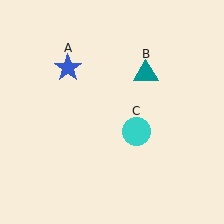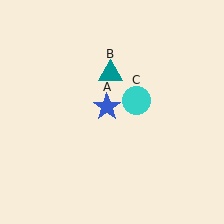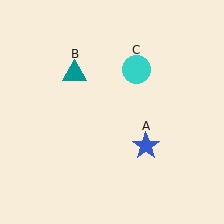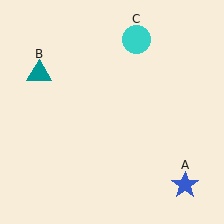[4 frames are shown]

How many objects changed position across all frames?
3 objects changed position: blue star (object A), teal triangle (object B), cyan circle (object C).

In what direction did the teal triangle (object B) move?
The teal triangle (object B) moved left.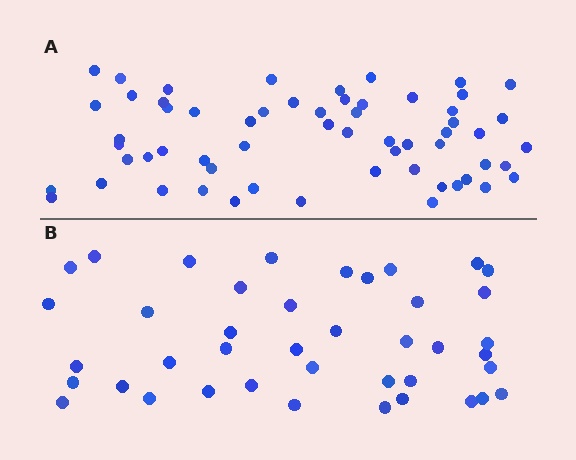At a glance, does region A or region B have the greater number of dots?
Region A (the top region) has more dots.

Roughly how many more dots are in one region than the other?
Region A has approximately 20 more dots than region B.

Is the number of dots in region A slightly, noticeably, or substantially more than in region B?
Region A has substantially more. The ratio is roughly 1.5 to 1.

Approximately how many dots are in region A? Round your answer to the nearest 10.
About 60 dots.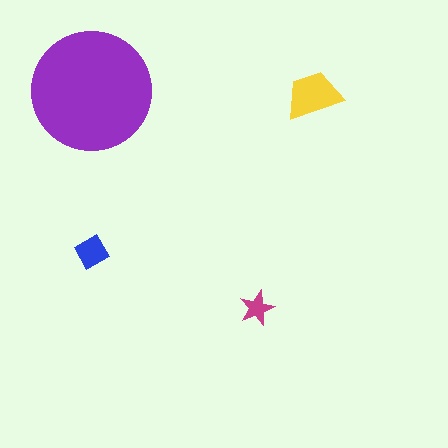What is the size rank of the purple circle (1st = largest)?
1st.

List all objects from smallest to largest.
The magenta star, the blue diamond, the yellow trapezoid, the purple circle.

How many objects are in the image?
There are 4 objects in the image.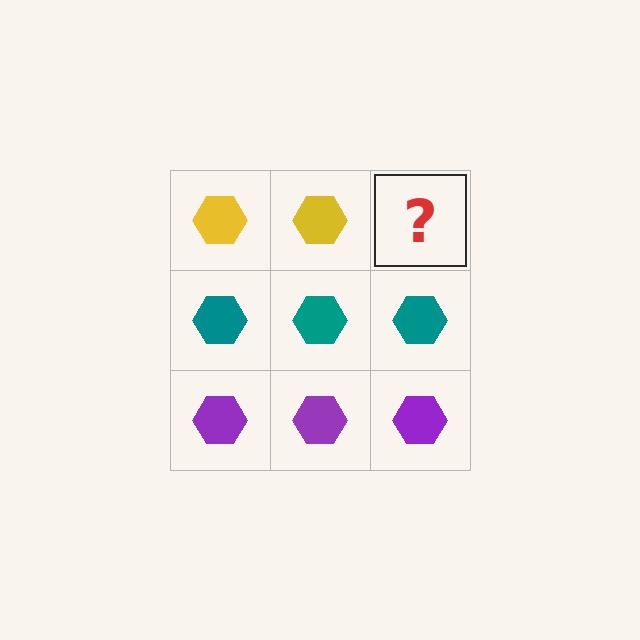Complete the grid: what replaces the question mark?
The question mark should be replaced with a yellow hexagon.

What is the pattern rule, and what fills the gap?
The rule is that each row has a consistent color. The gap should be filled with a yellow hexagon.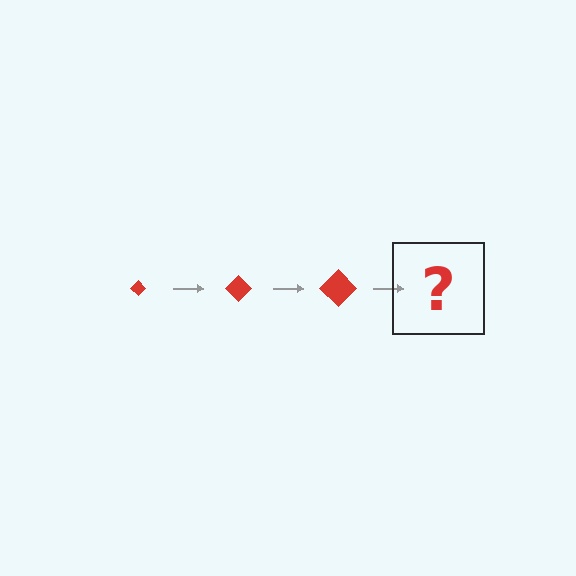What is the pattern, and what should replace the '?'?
The pattern is that the diamond gets progressively larger each step. The '?' should be a red diamond, larger than the previous one.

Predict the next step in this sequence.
The next step is a red diamond, larger than the previous one.